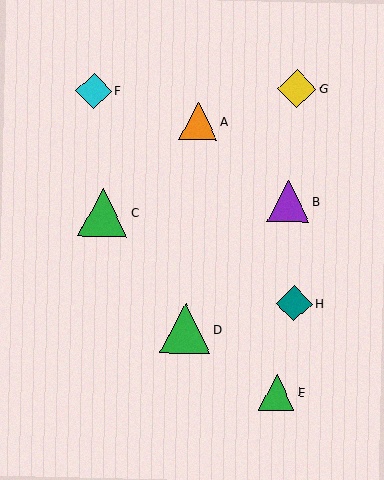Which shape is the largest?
The green triangle (labeled D) is the largest.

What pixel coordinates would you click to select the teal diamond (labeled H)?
Click at (294, 304) to select the teal diamond H.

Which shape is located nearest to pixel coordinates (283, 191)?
The purple triangle (labeled B) at (288, 201) is nearest to that location.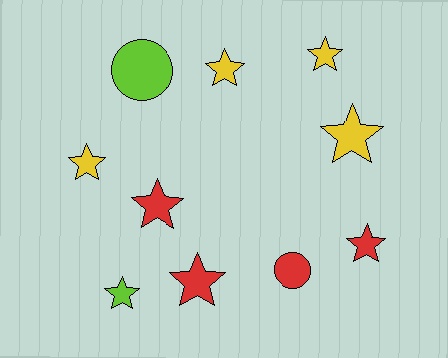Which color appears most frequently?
Yellow, with 4 objects.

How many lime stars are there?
There is 1 lime star.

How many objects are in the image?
There are 10 objects.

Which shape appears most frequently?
Star, with 8 objects.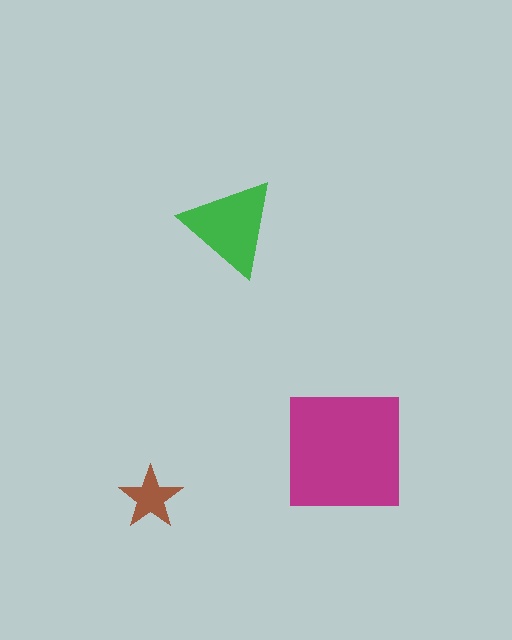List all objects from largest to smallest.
The magenta square, the green triangle, the brown star.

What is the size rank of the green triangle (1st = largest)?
2nd.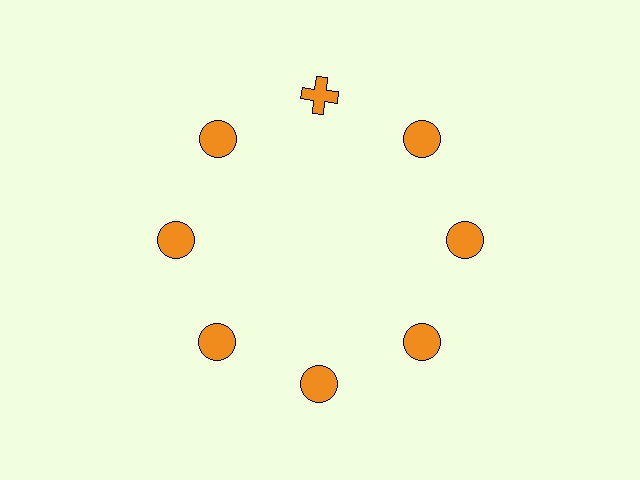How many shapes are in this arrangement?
There are 8 shapes arranged in a ring pattern.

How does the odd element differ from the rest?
It has a different shape: cross instead of circle.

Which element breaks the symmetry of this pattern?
The orange cross at roughly the 12 o'clock position breaks the symmetry. All other shapes are orange circles.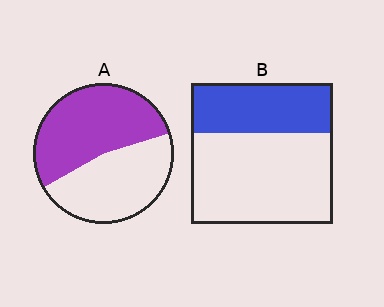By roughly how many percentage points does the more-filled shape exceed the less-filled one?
By roughly 20 percentage points (A over B).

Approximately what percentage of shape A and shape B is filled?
A is approximately 55% and B is approximately 35%.